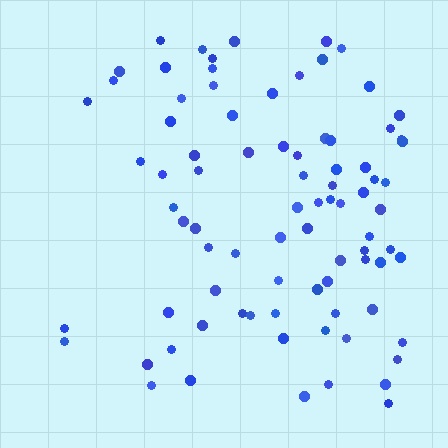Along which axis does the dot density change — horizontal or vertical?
Horizontal.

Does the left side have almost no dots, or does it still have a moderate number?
Still a moderate number, just noticeably fewer than the right.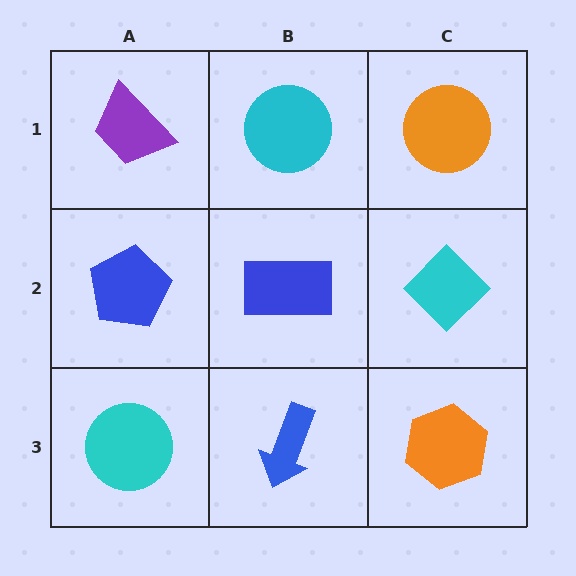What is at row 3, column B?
A blue arrow.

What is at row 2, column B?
A blue rectangle.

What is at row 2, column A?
A blue pentagon.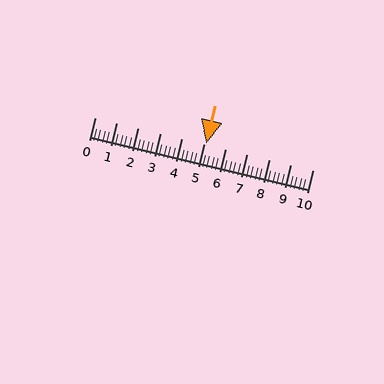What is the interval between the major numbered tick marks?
The major tick marks are spaced 1 units apart.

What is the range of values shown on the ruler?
The ruler shows values from 0 to 10.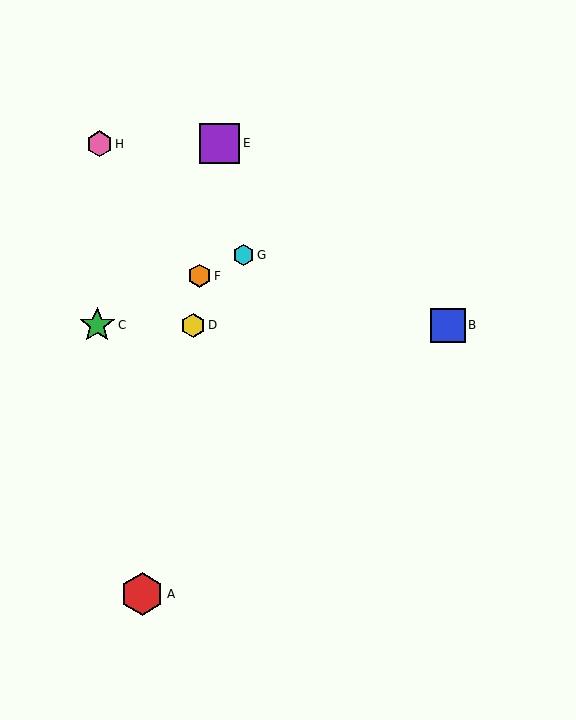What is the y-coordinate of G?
Object G is at y≈255.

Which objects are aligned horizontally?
Objects B, C, D are aligned horizontally.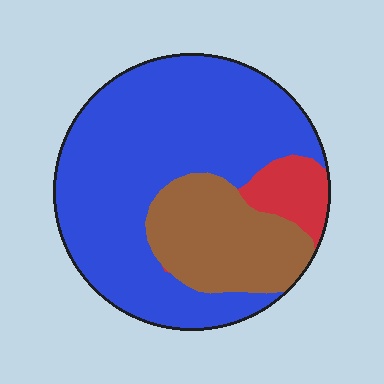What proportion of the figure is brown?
Brown covers around 25% of the figure.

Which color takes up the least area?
Red, at roughly 10%.